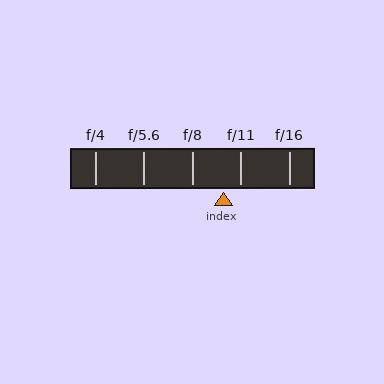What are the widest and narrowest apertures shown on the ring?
The widest aperture shown is f/4 and the narrowest is f/16.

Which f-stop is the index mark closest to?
The index mark is closest to f/11.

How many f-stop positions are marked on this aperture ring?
There are 5 f-stop positions marked.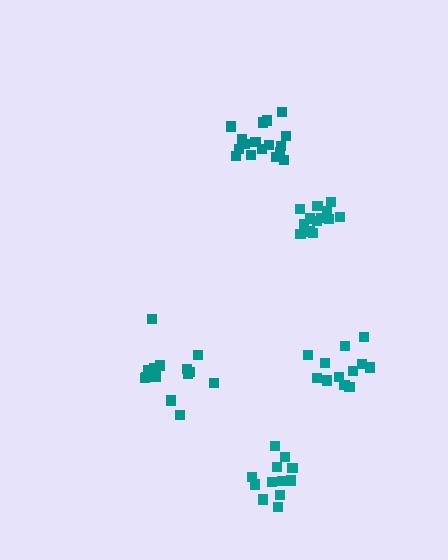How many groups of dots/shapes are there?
There are 5 groups.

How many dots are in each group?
Group 1: 12 dots, Group 2: 17 dots, Group 3: 16 dots, Group 4: 12 dots, Group 5: 13 dots (70 total).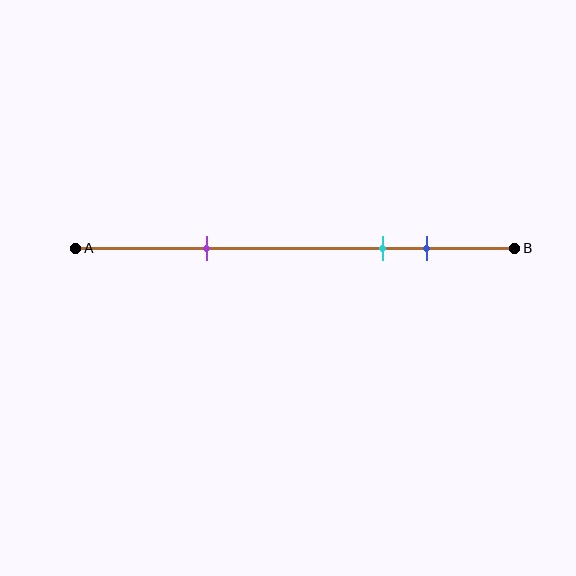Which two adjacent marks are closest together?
The cyan and blue marks are the closest adjacent pair.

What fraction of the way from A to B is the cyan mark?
The cyan mark is approximately 70% (0.7) of the way from A to B.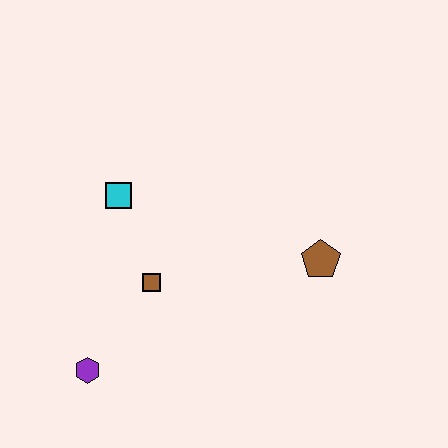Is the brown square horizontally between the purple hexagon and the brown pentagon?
Yes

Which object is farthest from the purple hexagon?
The brown pentagon is farthest from the purple hexagon.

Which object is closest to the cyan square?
The brown square is closest to the cyan square.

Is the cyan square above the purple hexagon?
Yes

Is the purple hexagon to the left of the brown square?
Yes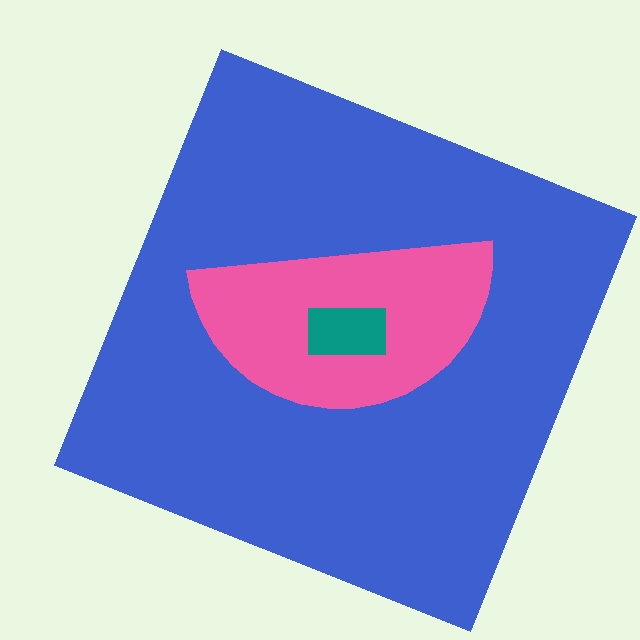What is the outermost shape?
The blue square.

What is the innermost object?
The teal rectangle.